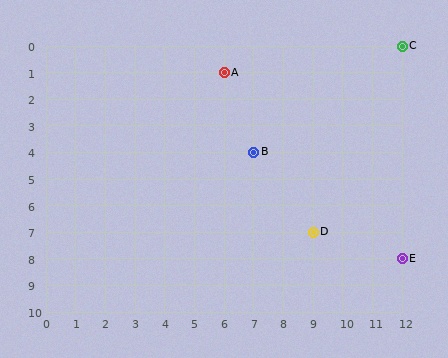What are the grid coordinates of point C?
Point C is at grid coordinates (12, 0).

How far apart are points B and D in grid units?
Points B and D are 2 columns and 3 rows apart (about 3.6 grid units diagonally).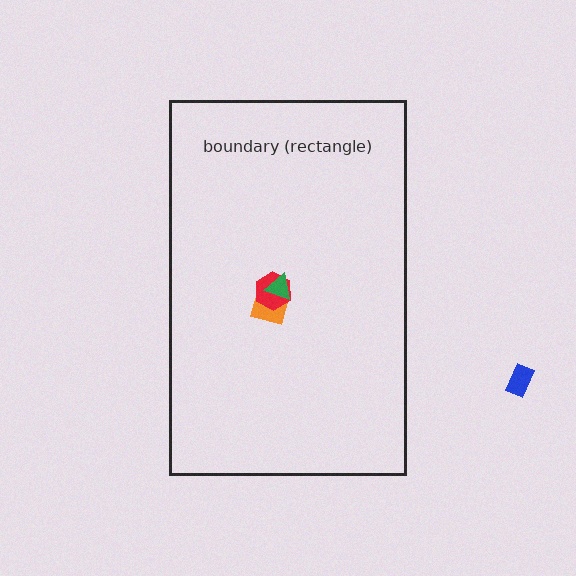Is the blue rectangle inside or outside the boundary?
Outside.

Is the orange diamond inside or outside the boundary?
Inside.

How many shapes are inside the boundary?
3 inside, 1 outside.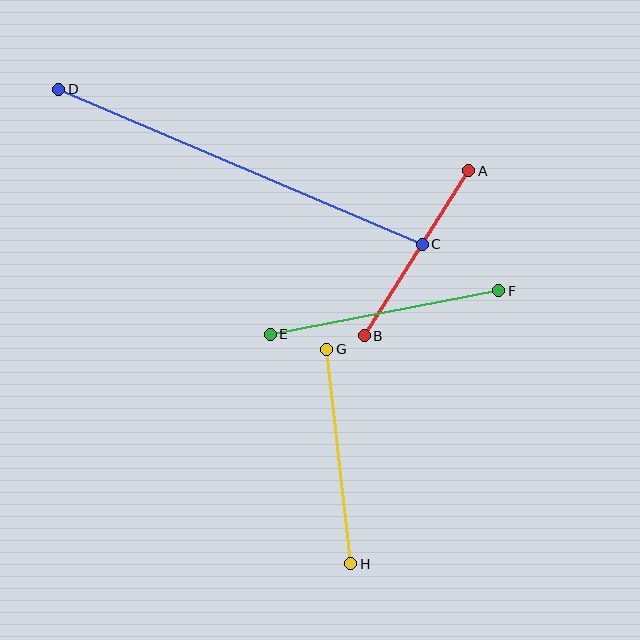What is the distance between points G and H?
The distance is approximately 215 pixels.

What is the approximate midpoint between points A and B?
The midpoint is at approximately (417, 253) pixels.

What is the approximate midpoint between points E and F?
The midpoint is at approximately (385, 312) pixels.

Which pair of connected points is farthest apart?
Points C and D are farthest apart.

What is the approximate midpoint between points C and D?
The midpoint is at approximately (241, 167) pixels.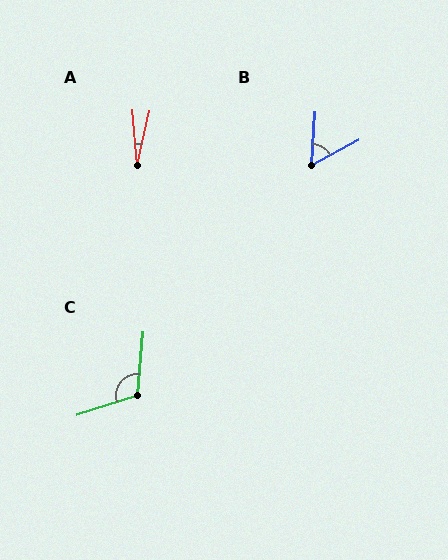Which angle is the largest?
C, at approximately 113 degrees.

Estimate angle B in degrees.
Approximately 58 degrees.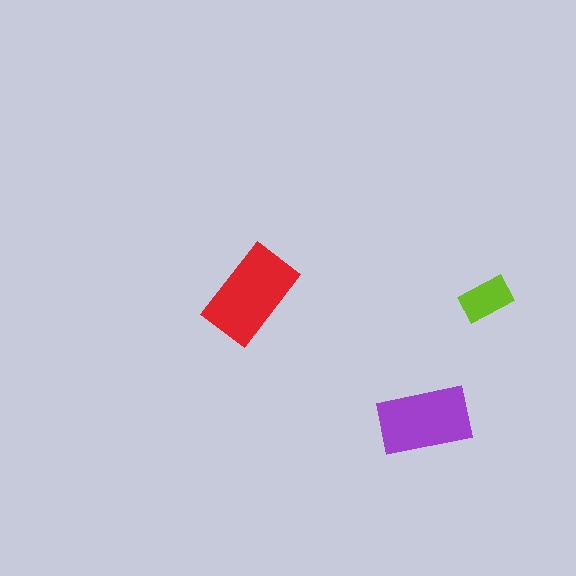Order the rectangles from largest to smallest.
the red one, the purple one, the lime one.